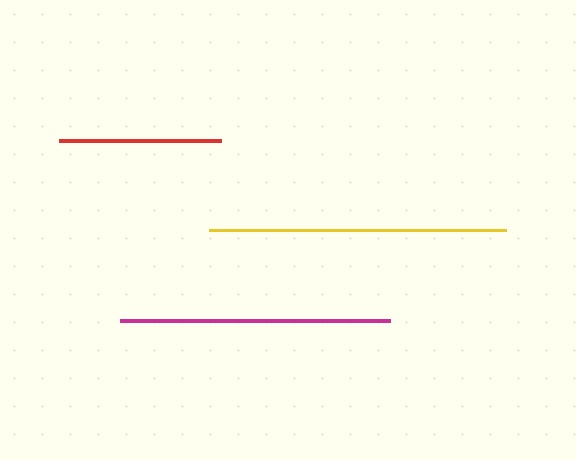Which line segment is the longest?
The yellow line is the longest at approximately 297 pixels.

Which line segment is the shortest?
The red line is the shortest at approximately 162 pixels.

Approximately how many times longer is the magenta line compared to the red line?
The magenta line is approximately 1.7 times the length of the red line.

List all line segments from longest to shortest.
From longest to shortest: yellow, magenta, red.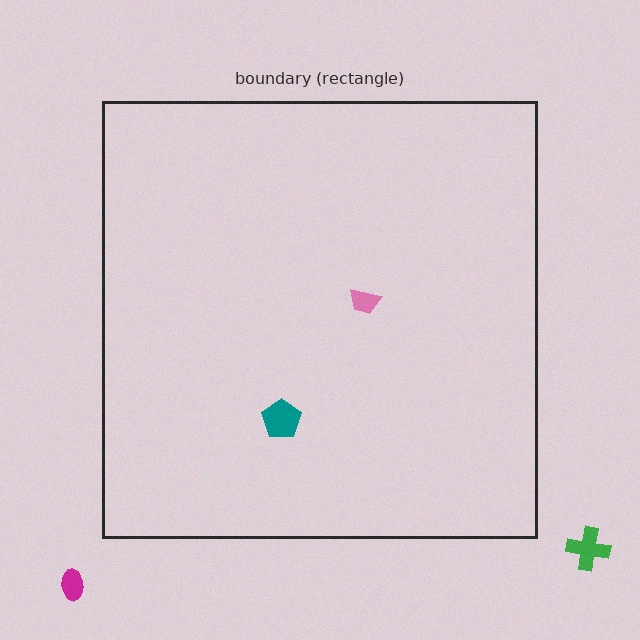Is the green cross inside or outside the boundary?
Outside.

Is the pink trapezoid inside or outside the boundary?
Inside.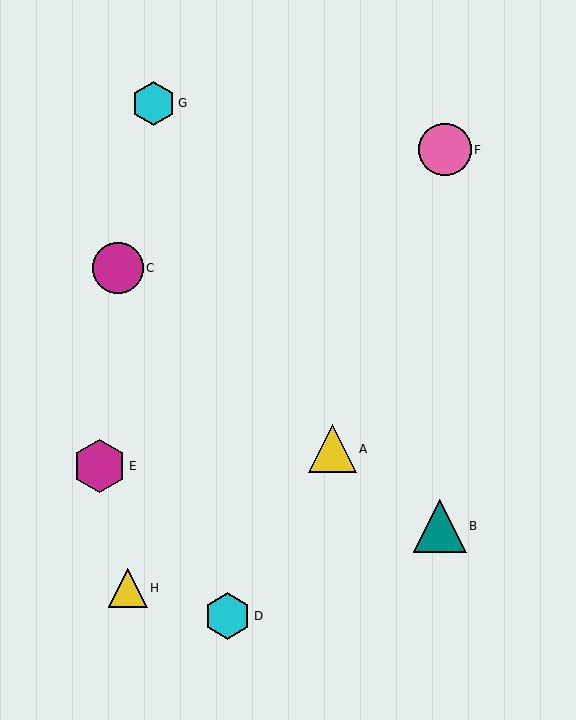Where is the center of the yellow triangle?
The center of the yellow triangle is at (128, 588).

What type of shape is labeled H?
Shape H is a yellow triangle.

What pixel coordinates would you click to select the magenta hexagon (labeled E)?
Click at (99, 466) to select the magenta hexagon E.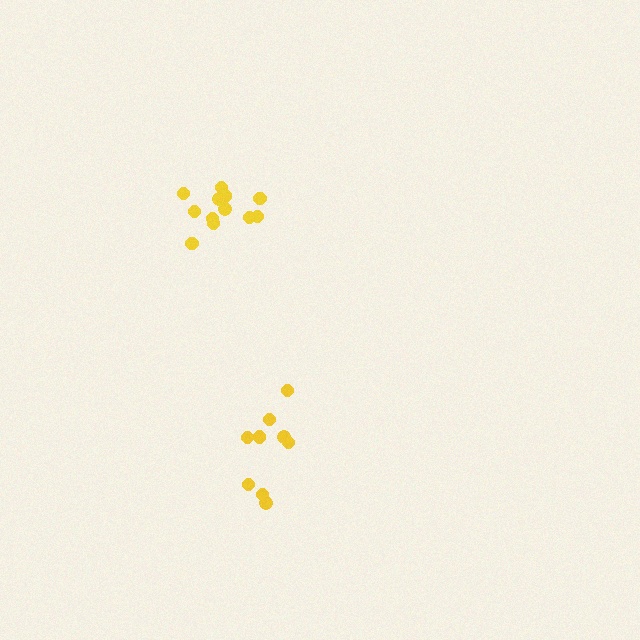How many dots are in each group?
Group 1: 9 dots, Group 2: 12 dots (21 total).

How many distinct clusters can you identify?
There are 2 distinct clusters.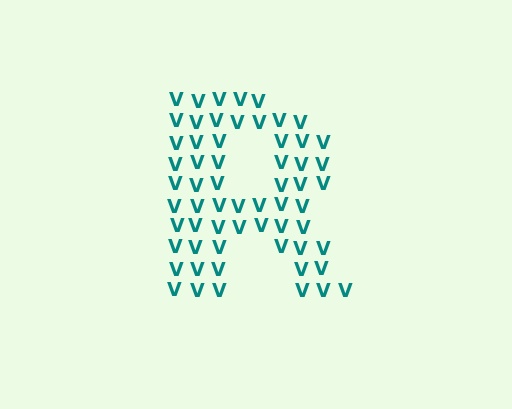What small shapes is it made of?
It is made of small letter V's.